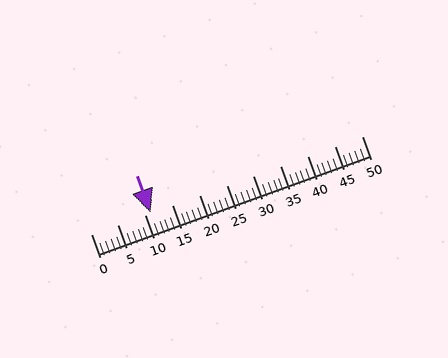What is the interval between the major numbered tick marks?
The major tick marks are spaced 5 units apart.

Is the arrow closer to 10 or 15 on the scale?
The arrow is closer to 10.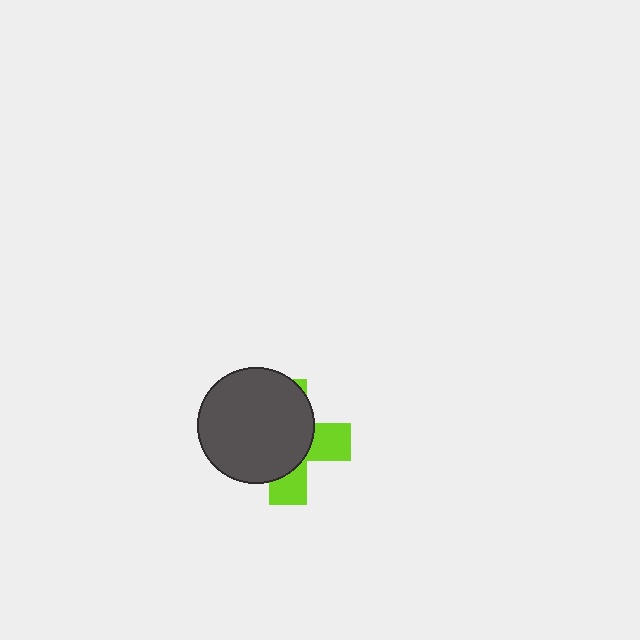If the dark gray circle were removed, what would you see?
You would see the complete lime cross.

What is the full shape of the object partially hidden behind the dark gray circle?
The partially hidden object is a lime cross.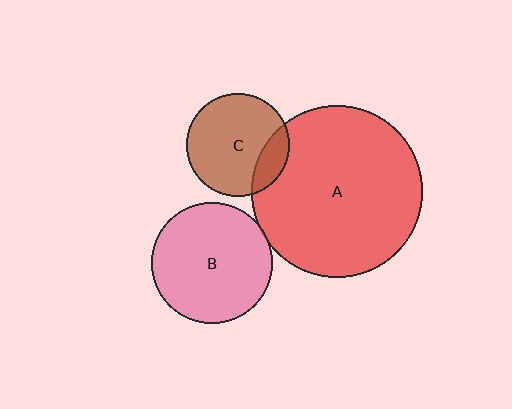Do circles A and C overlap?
Yes.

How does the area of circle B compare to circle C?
Approximately 1.4 times.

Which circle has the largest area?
Circle A (red).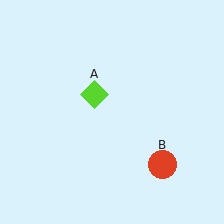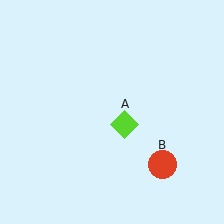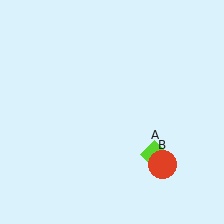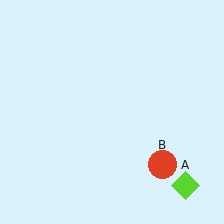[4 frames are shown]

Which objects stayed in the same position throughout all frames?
Red circle (object B) remained stationary.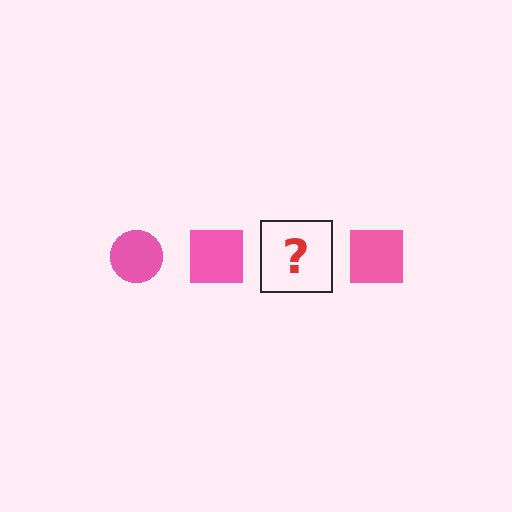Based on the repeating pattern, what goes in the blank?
The blank should be a pink circle.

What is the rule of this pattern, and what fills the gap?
The rule is that the pattern cycles through circle, square shapes in pink. The gap should be filled with a pink circle.